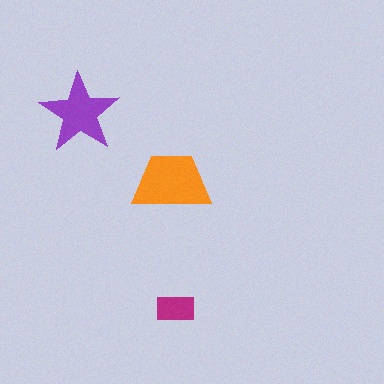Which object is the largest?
The orange trapezoid.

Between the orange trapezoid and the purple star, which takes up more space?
The orange trapezoid.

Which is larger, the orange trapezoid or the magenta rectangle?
The orange trapezoid.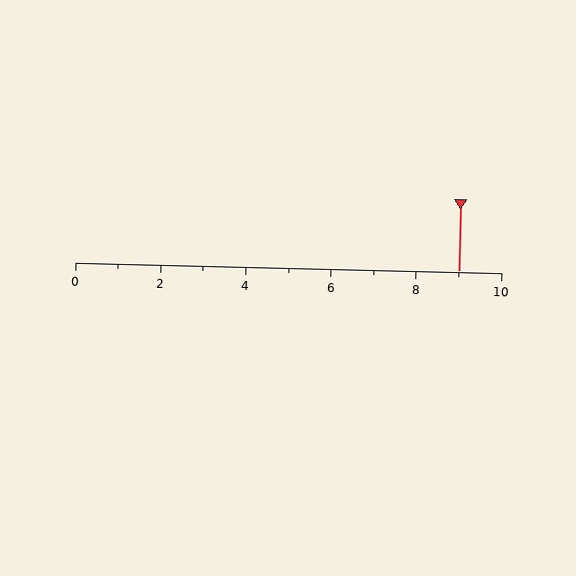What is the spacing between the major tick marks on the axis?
The major ticks are spaced 2 apart.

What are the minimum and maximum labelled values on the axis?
The axis runs from 0 to 10.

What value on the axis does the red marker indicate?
The marker indicates approximately 9.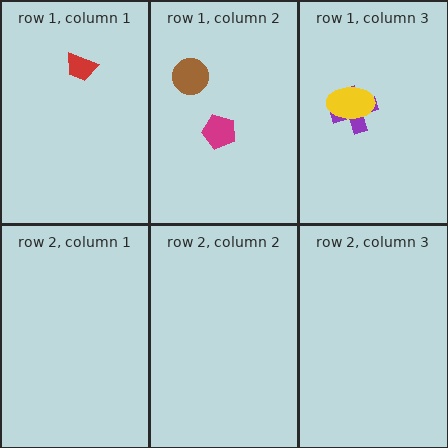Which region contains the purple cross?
The row 1, column 3 region.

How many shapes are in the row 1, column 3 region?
2.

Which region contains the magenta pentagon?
The row 1, column 2 region.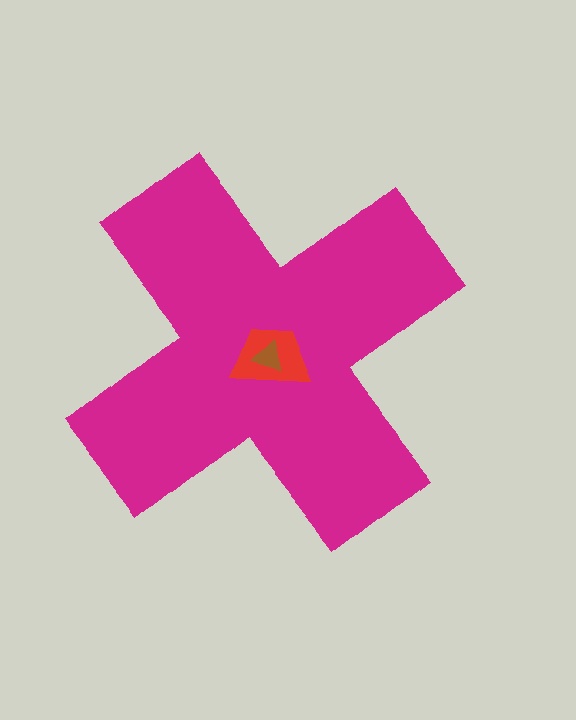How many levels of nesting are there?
3.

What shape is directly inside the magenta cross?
The red trapezoid.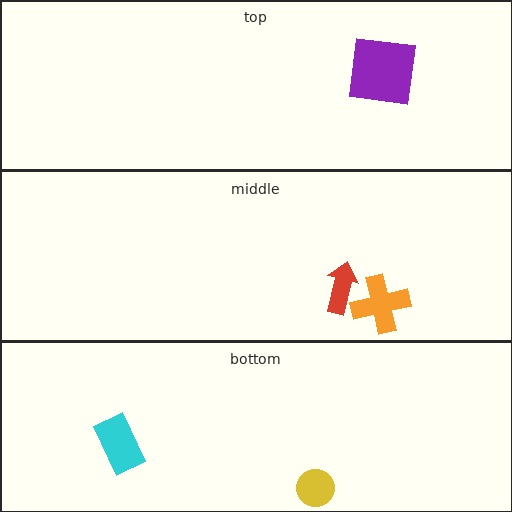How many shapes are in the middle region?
2.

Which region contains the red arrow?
The middle region.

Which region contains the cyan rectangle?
The bottom region.